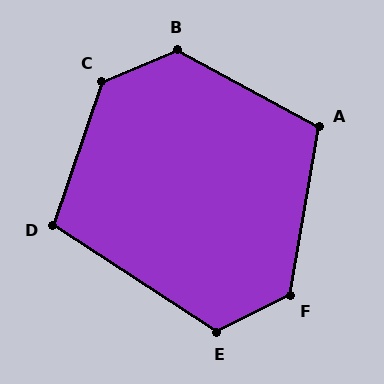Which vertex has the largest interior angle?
C, at approximately 131 degrees.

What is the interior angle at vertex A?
Approximately 109 degrees (obtuse).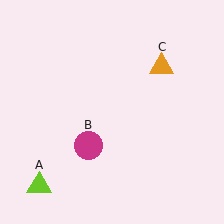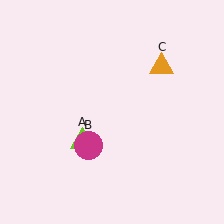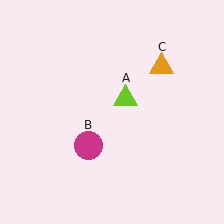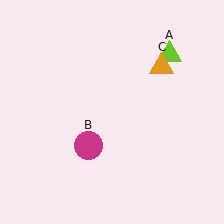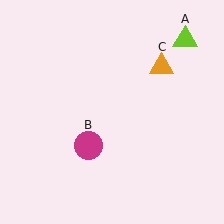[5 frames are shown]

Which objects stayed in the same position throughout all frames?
Magenta circle (object B) and orange triangle (object C) remained stationary.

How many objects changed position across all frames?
1 object changed position: lime triangle (object A).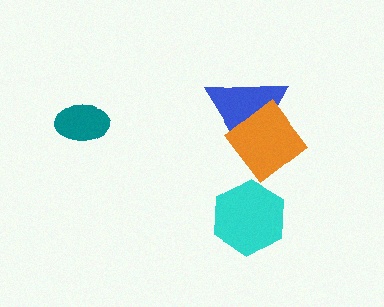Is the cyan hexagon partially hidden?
No, no other shape covers it.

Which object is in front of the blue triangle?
The orange diamond is in front of the blue triangle.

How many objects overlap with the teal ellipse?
0 objects overlap with the teal ellipse.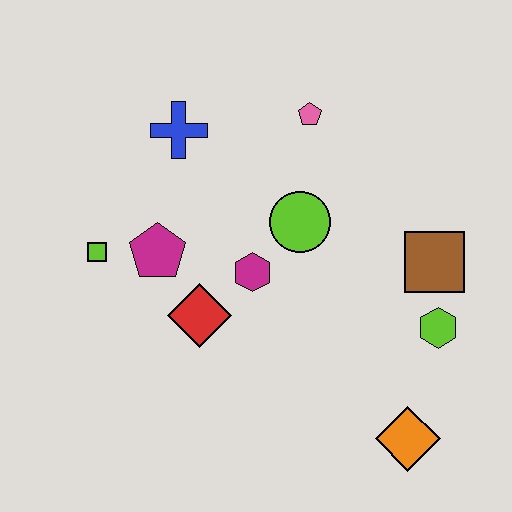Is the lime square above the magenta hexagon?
Yes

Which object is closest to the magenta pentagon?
The lime square is closest to the magenta pentagon.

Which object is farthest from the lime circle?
The orange diamond is farthest from the lime circle.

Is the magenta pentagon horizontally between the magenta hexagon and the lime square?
Yes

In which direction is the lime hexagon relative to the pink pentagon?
The lime hexagon is below the pink pentagon.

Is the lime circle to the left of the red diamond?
No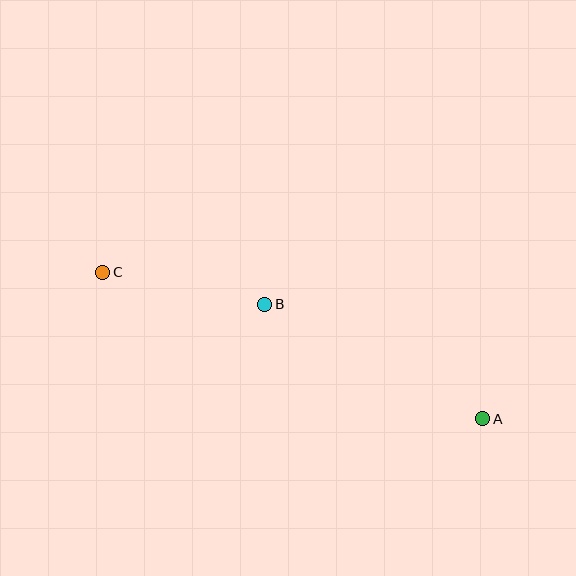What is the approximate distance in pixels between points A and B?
The distance between A and B is approximately 247 pixels.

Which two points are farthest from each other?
Points A and C are farthest from each other.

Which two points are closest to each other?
Points B and C are closest to each other.